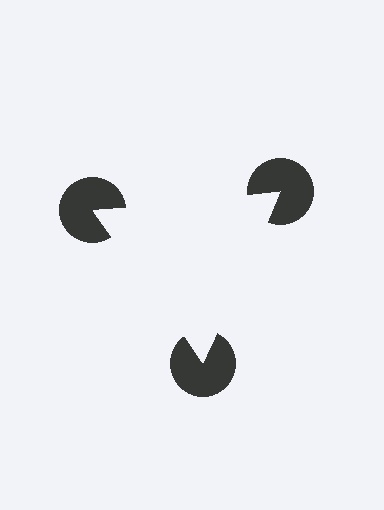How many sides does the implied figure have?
3 sides.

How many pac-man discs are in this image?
There are 3 — one at each vertex of the illusory triangle.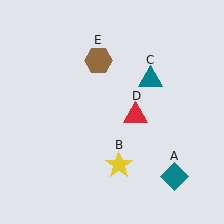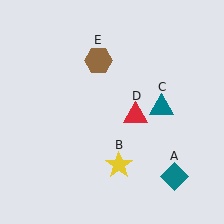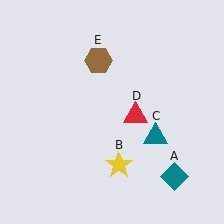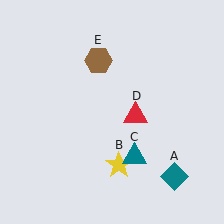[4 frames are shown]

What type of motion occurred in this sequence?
The teal triangle (object C) rotated clockwise around the center of the scene.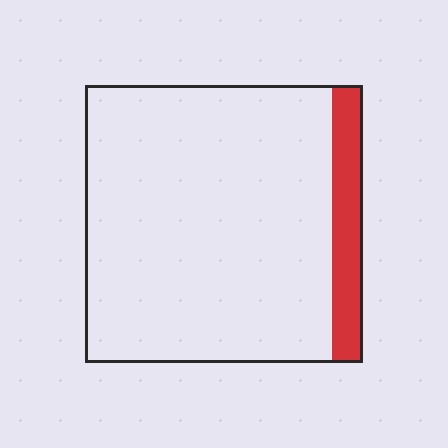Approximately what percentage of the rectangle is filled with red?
Approximately 10%.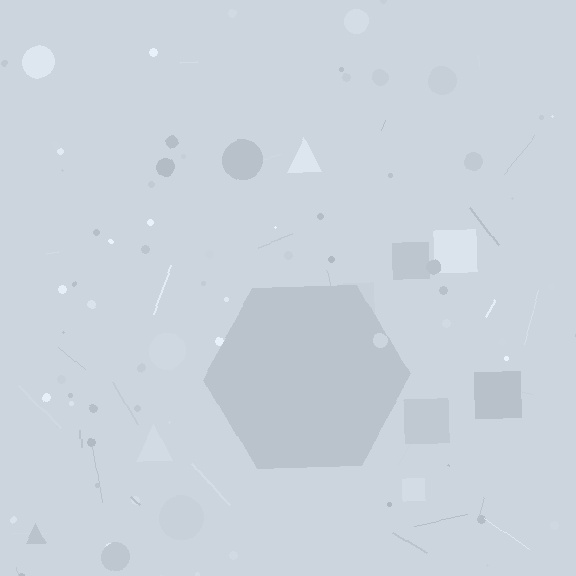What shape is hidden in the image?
A hexagon is hidden in the image.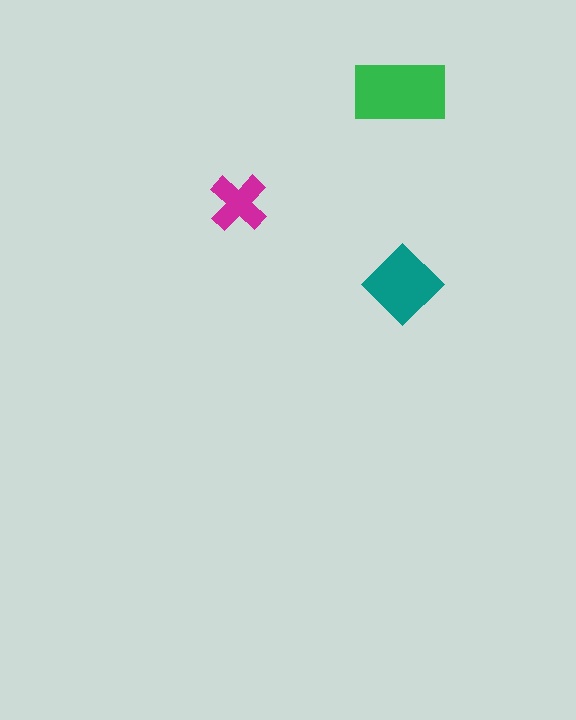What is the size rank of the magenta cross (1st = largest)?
3rd.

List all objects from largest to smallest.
The green rectangle, the teal diamond, the magenta cross.